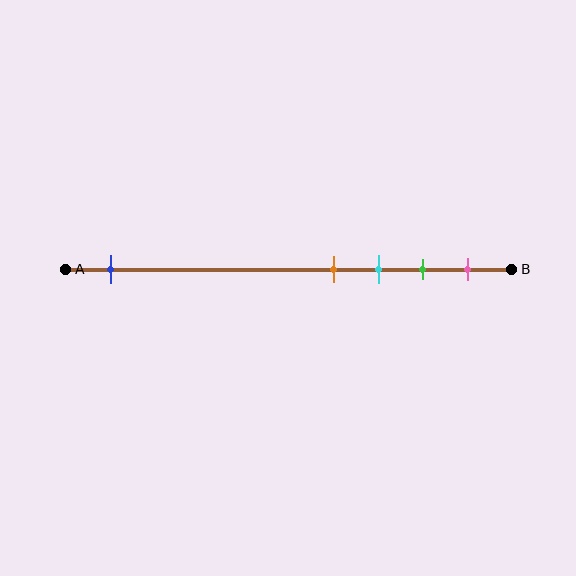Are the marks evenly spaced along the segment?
No, the marks are not evenly spaced.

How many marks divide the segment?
There are 5 marks dividing the segment.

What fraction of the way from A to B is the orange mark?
The orange mark is approximately 60% (0.6) of the way from A to B.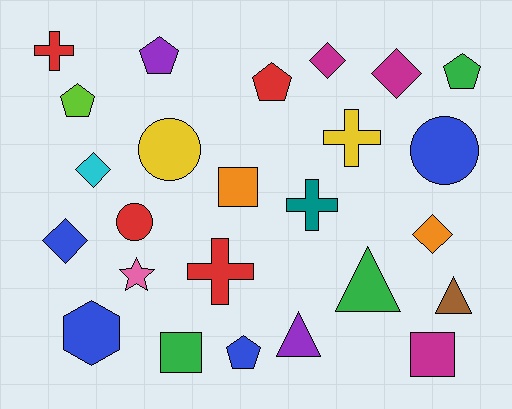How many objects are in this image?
There are 25 objects.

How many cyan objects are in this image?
There is 1 cyan object.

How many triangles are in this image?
There are 3 triangles.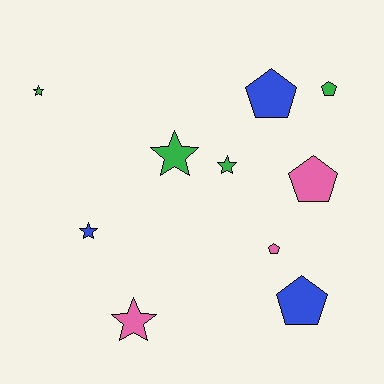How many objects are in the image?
There are 10 objects.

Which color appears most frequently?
Green, with 4 objects.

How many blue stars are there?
There is 1 blue star.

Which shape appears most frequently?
Star, with 5 objects.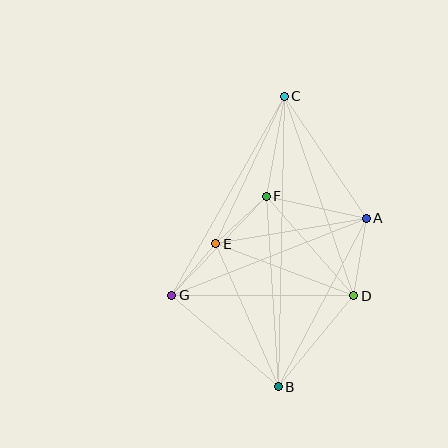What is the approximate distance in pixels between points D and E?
The distance between D and E is approximately 147 pixels.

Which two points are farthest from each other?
Points B and C are farthest from each other.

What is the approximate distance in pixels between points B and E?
The distance between B and E is approximately 156 pixels.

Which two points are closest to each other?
Points E and G are closest to each other.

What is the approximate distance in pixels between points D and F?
The distance between D and F is approximately 132 pixels.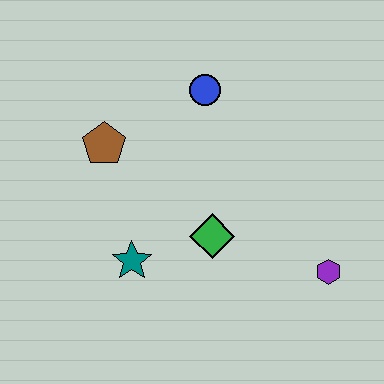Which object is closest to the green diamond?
The teal star is closest to the green diamond.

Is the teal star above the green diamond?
No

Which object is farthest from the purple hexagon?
The brown pentagon is farthest from the purple hexagon.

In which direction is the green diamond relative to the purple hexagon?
The green diamond is to the left of the purple hexagon.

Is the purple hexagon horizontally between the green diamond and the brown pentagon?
No